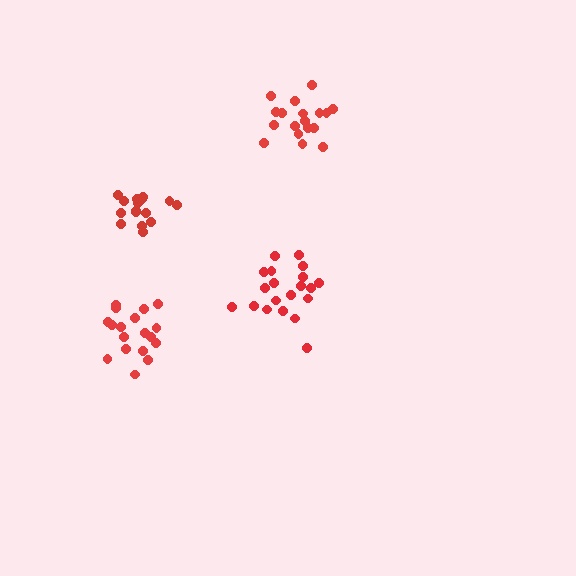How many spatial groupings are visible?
There are 4 spatial groupings.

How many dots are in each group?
Group 1: 20 dots, Group 2: 18 dots, Group 3: 16 dots, Group 4: 18 dots (72 total).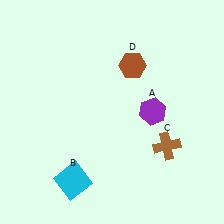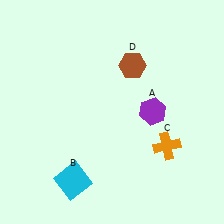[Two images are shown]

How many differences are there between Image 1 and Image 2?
There is 1 difference between the two images.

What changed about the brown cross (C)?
In Image 1, C is brown. In Image 2, it changed to orange.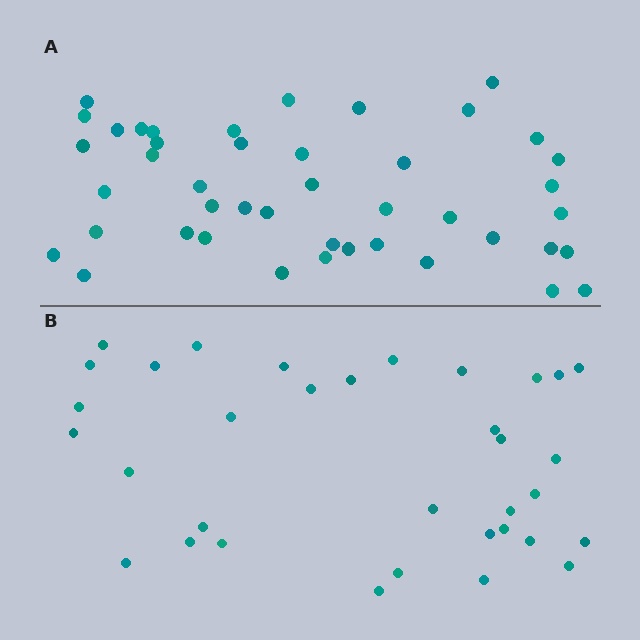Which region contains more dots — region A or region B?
Region A (the top region) has more dots.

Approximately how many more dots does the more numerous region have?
Region A has roughly 10 or so more dots than region B.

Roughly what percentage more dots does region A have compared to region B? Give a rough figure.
About 30% more.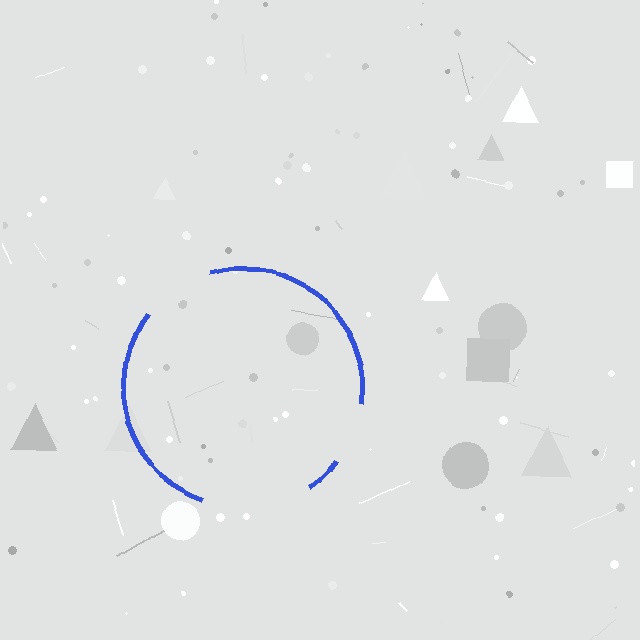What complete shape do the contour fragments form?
The contour fragments form a circle.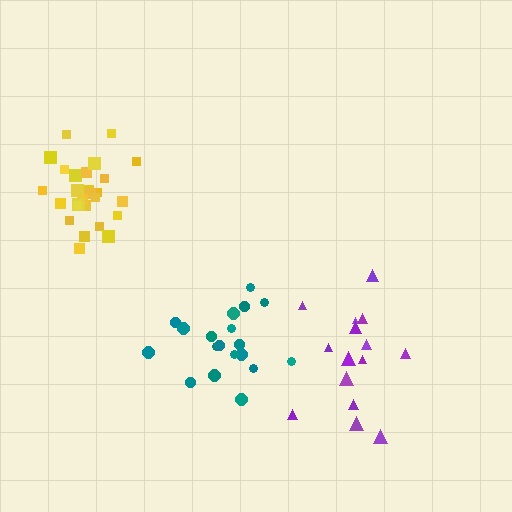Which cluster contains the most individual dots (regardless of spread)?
Yellow (29).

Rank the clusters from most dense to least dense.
yellow, teal, purple.